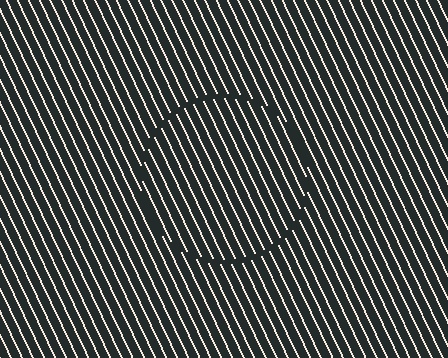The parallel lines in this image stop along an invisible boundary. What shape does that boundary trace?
An illusory circle. The interior of the shape contains the same grating, shifted by half a period — the contour is defined by the phase discontinuity where line-ends from the inner and outer gratings abut.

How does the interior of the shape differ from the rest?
The interior of the shape contains the same grating, shifted by half a period — the contour is defined by the phase discontinuity where line-ends from the inner and outer gratings abut.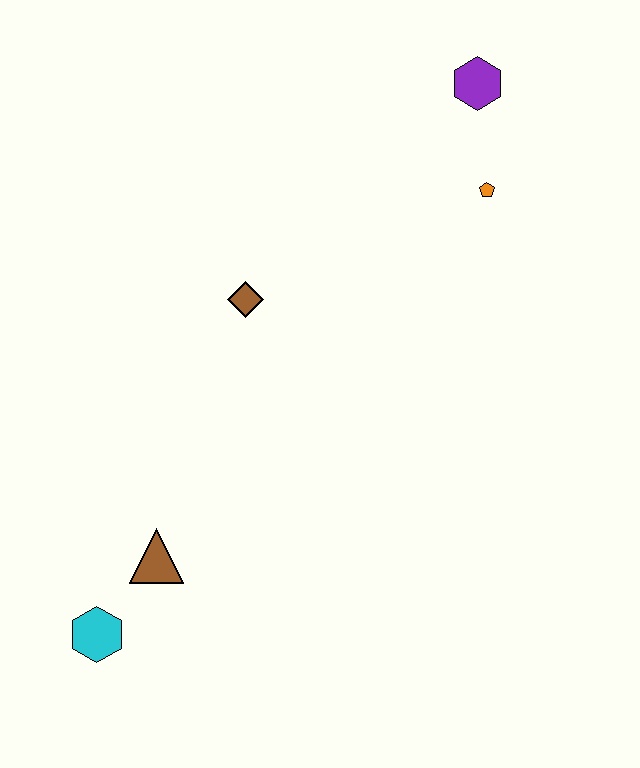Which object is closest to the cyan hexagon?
The brown triangle is closest to the cyan hexagon.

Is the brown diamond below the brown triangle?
No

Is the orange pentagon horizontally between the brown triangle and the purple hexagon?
No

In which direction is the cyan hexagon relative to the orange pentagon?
The cyan hexagon is below the orange pentagon.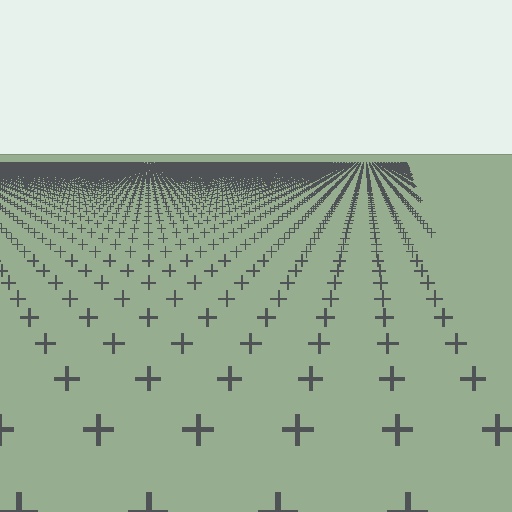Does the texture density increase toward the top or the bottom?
Density increases toward the top.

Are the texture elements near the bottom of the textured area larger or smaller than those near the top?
Larger. Near the bottom, elements are closer to the viewer and appear at a bigger on-screen size.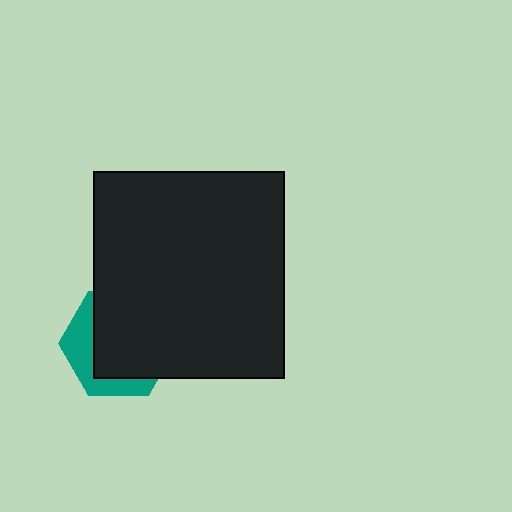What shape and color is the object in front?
The object in front is a black rectangle.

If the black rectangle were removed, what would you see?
You would see the complete teal hexagon.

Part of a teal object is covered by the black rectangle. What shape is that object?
It is a hexagon.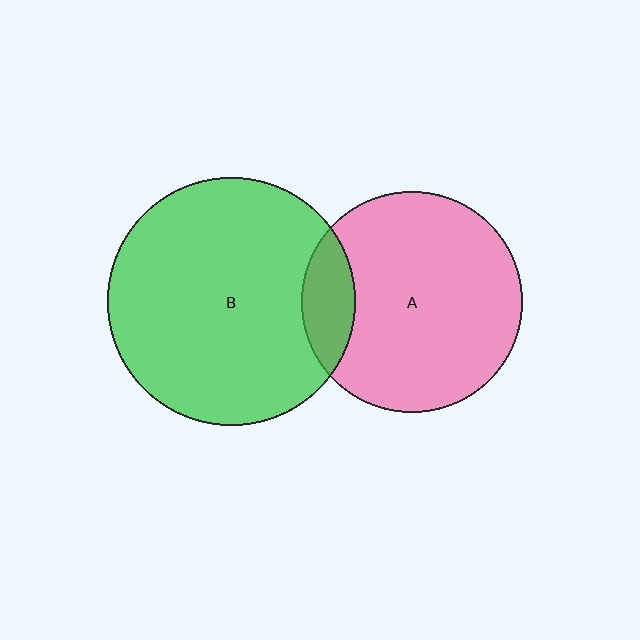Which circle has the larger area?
Circle B (green).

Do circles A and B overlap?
Yes.